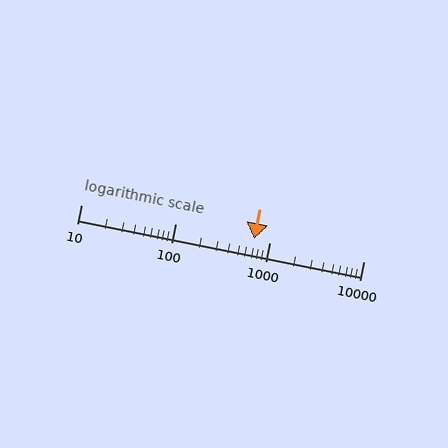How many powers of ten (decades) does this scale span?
The scale spans 3 decades, from 10 to 10000.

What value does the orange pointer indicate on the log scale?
The pointer indicates approximately 690.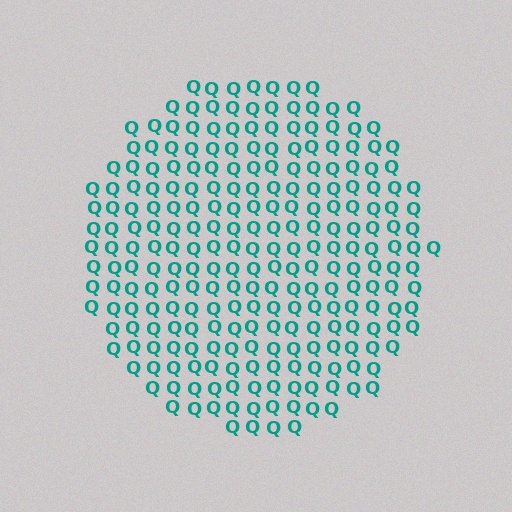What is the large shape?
The large shape is a circle.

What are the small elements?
The small elements are letter Q's.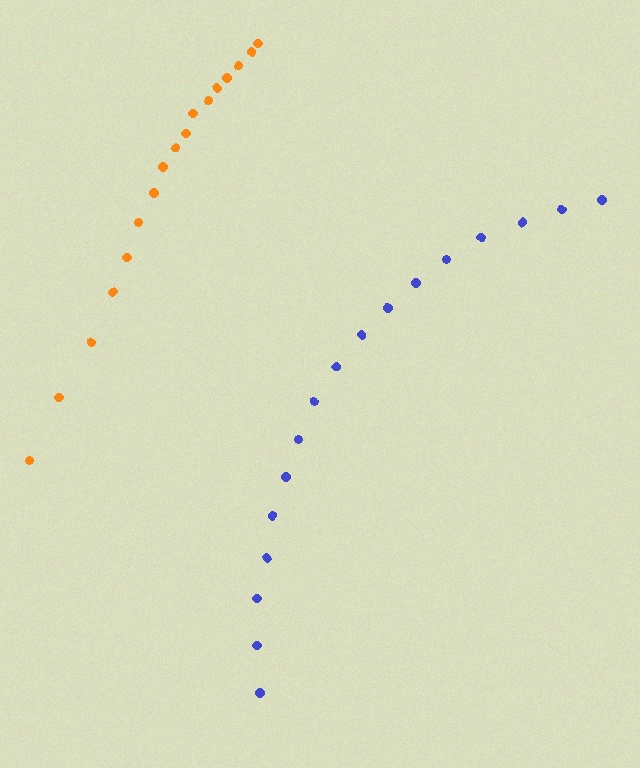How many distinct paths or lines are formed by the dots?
There are 2 distinct paths.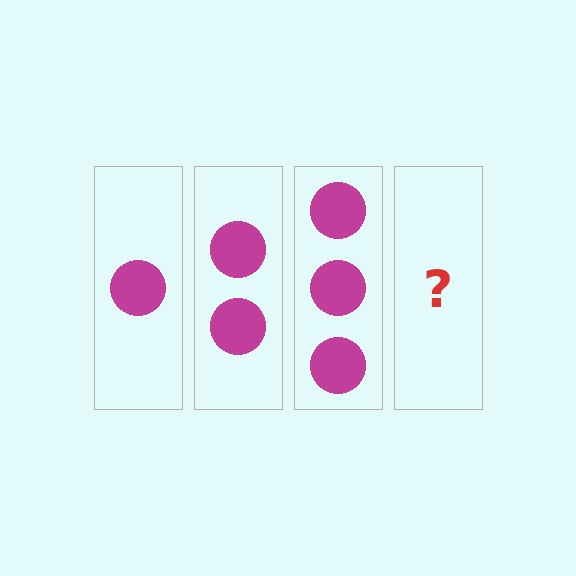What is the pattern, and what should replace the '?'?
The pattern is that each step adds one more circle. The '?' should be 4 circles.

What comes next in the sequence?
The next element should be 4 circles.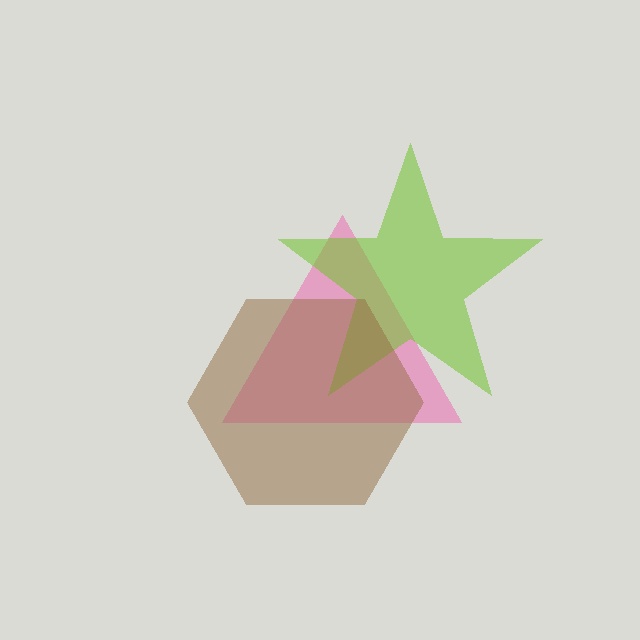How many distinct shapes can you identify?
There are 3 distinct shapes: a pink triangle, a lime star, a brown hexagon.